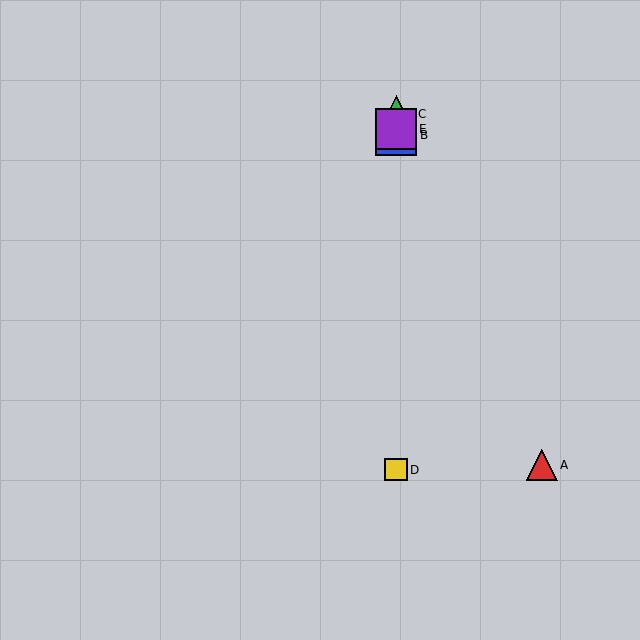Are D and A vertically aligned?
No, D is at x≈396 and A is at x≈542.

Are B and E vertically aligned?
Yes, both are at x≈396.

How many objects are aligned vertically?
4 objects (B, C, D, E) are aligned vertically.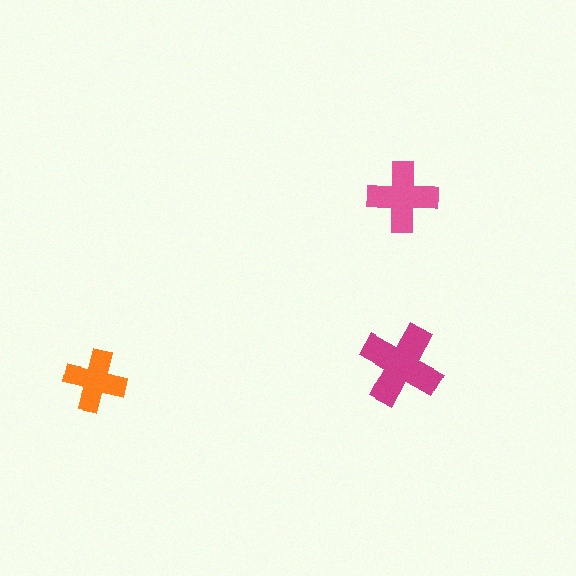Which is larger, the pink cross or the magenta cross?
The magenta one.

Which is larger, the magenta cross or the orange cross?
The magenta one.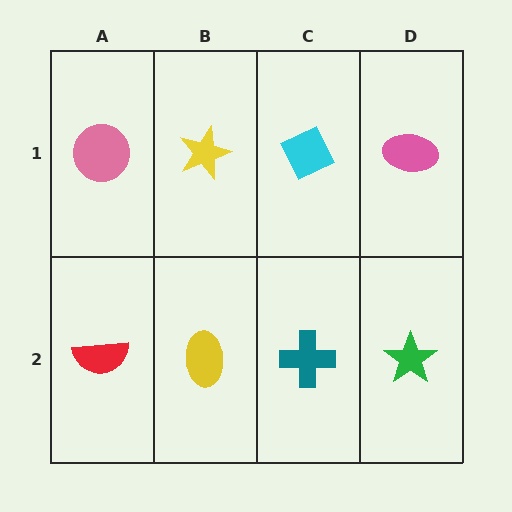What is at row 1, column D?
A pink ellipse.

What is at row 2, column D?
A green star.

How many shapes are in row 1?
4 shapes.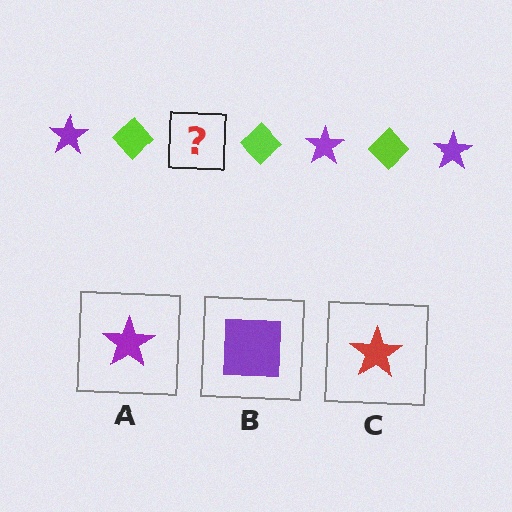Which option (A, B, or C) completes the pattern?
A.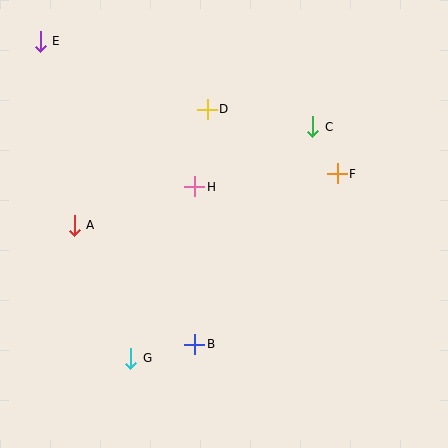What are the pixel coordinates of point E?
Point E is at (40, 41).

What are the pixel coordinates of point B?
Point B is at (195, 344).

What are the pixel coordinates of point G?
Point G is at (131, 358).